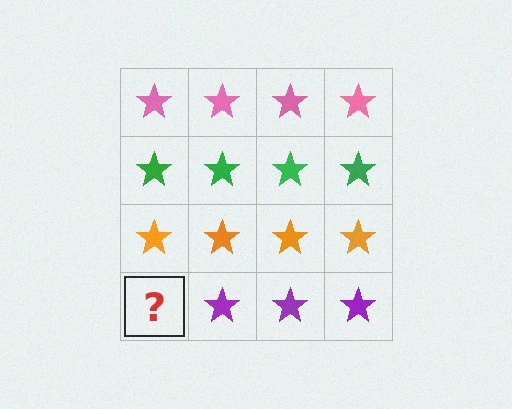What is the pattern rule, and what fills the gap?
The rule is that each row has a consistent color. The gap should be filled with a purple star.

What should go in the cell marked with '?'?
The missing cell should contain a purple star.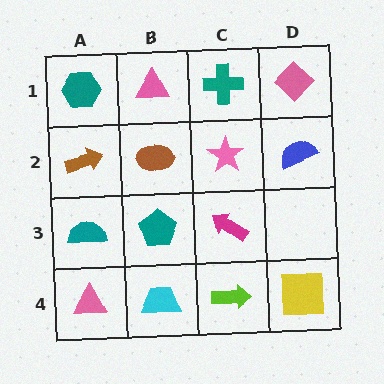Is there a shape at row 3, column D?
No, that cell is empty.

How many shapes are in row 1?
4 shapes.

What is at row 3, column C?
A magenta arrow.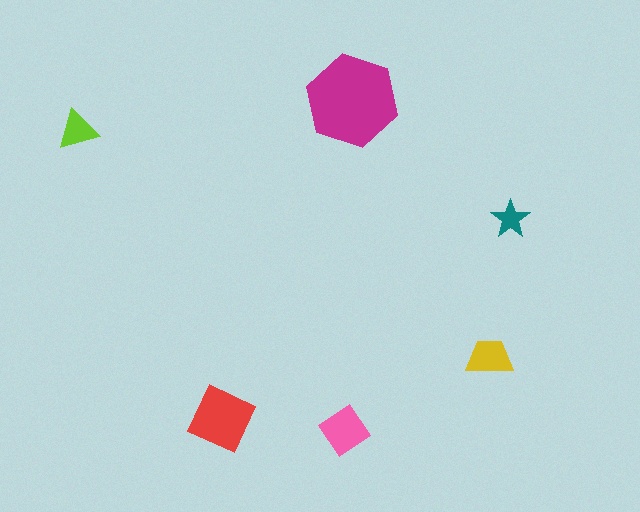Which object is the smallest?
The teal star.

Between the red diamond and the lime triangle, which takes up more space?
The red diamond.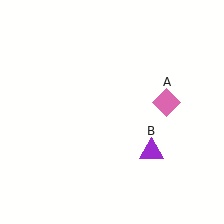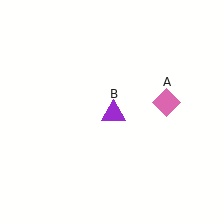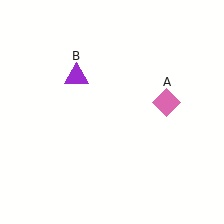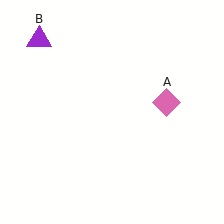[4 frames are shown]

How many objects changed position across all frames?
1 object changed position: purple triangle (object B).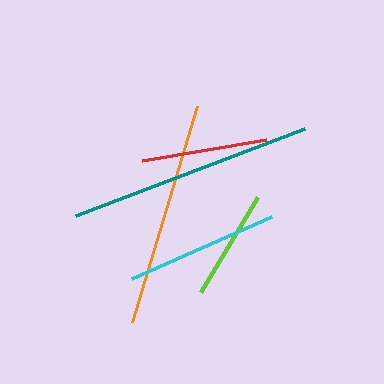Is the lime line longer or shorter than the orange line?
The orange line is longer than the lime line.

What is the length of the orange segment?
The orange segment is approximately 225 pixels long.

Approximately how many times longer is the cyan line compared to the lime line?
The cyan line is approximately 1.4 times the length of the lime line.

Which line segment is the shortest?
The lime line is the shortest at approximately 111 pixels.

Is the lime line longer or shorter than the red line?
The red line is longer than the lime line.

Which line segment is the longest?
The teal line is the longest at approximately 245 pixels.